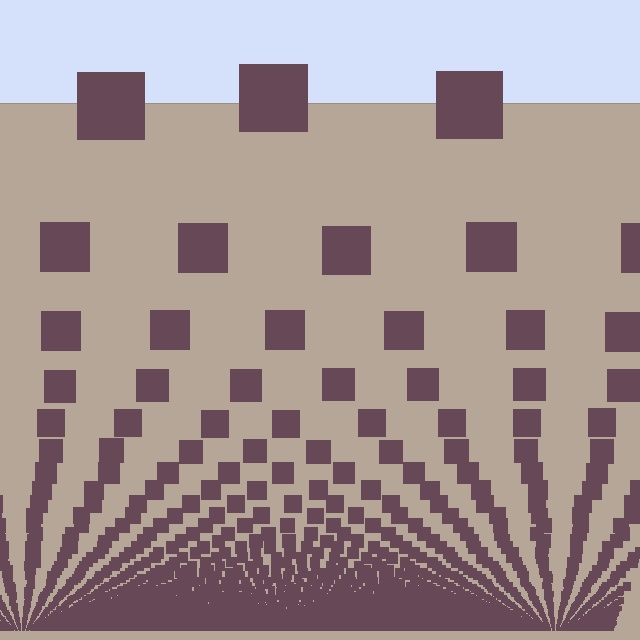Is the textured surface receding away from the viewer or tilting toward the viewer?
The surface appears to tilt toward the viewer. Texture elements get larger and sparser toward the top.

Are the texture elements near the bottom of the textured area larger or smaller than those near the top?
Smaller. The gradient is inverted — elements near the bottom are smaller and denser.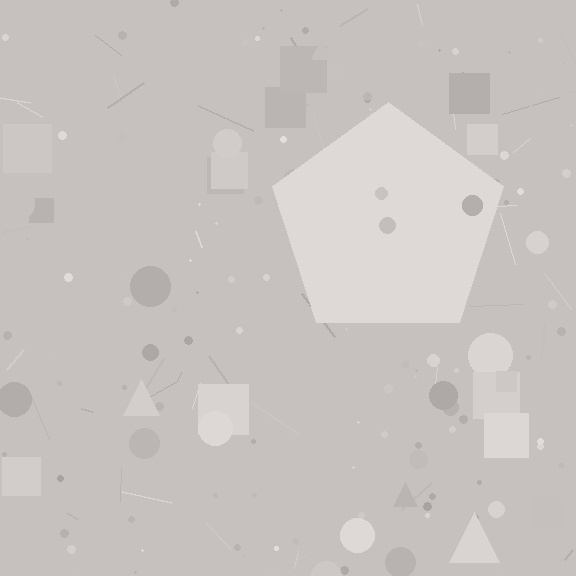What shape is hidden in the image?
A pentagon is hidden in the image.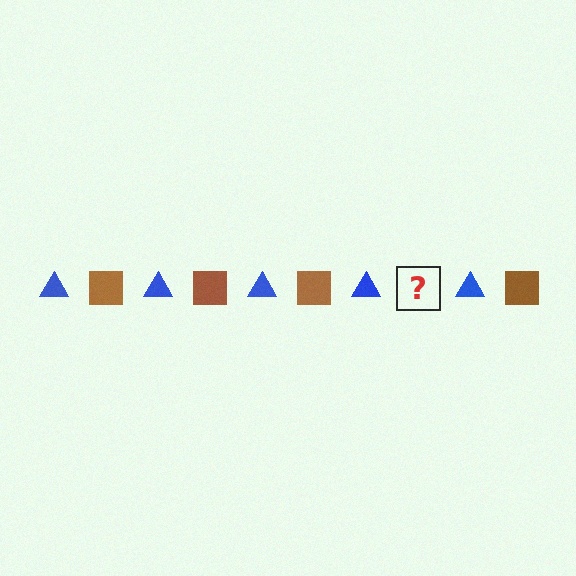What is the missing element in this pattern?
The missing element is a brown square.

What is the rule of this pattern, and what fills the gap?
The rule is that the pattern alternates between blue triangle and brown square. The gap should be filled with a brown square.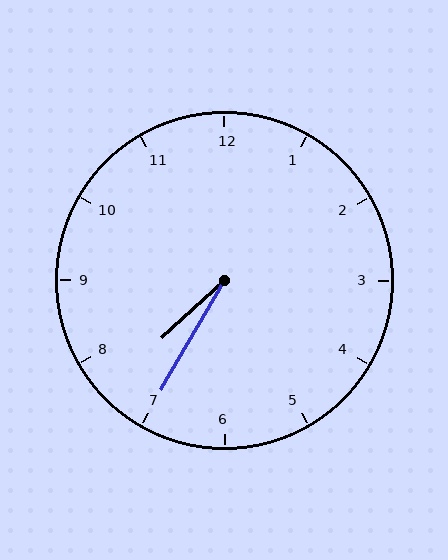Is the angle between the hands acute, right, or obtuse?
It is acute.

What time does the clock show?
7:35.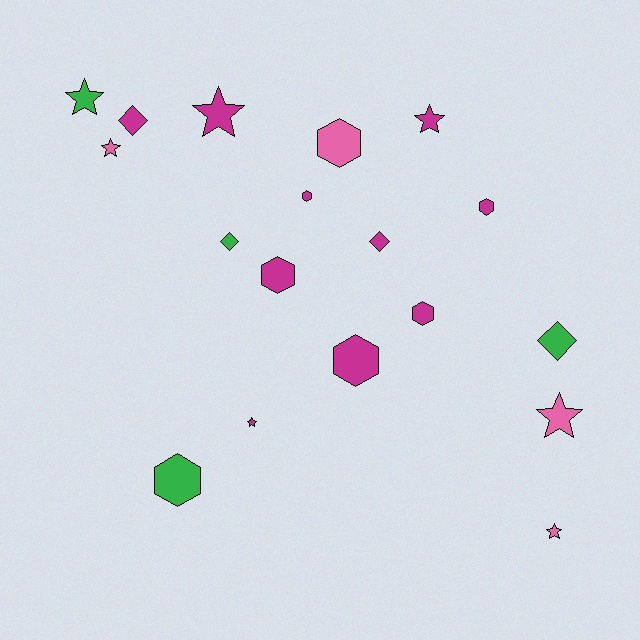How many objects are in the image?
There are 18 objects.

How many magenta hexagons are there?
There are 5 magenta hexagons.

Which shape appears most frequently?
Star, with 7 objects.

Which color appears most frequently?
Magenta, with 10 objects.